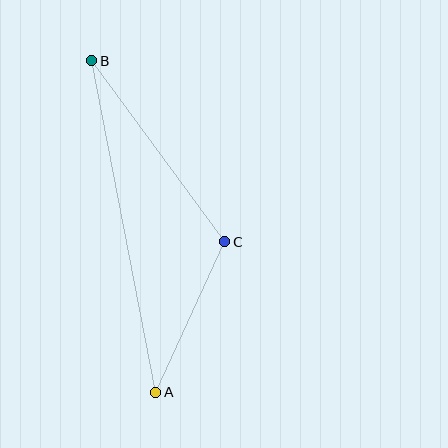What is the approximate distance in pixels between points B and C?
The distance between B and C is approximately 224 pixels.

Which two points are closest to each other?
Points A and C are closest to each other.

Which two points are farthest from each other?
Points A and B are farthest from each other.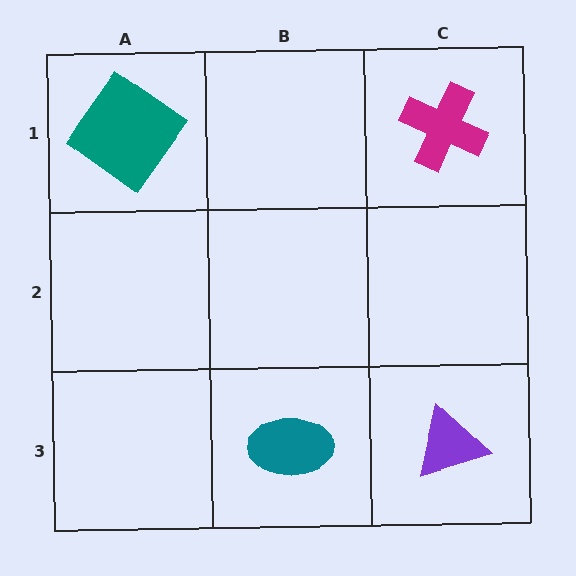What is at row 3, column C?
A purple triangle.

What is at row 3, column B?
A teal ellipse.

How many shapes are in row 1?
2 shapes.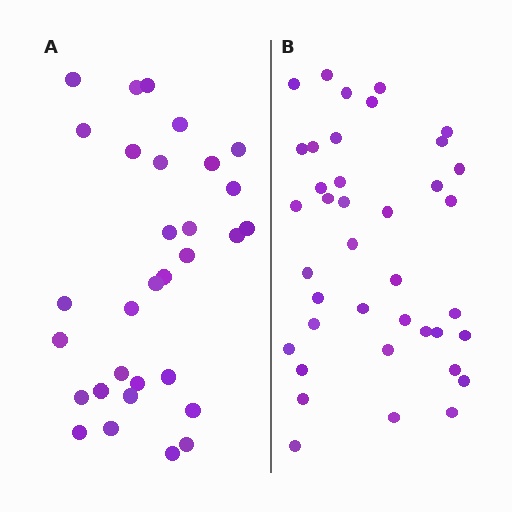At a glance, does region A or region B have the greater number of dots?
Region B (the right region) has more dots.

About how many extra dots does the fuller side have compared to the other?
Region B has roughly 8 or so more dots than region A.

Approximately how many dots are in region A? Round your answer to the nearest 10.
About 30 dots. (The exact count is 31, which rounds to 30.)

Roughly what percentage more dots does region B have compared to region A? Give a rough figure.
About 25% more.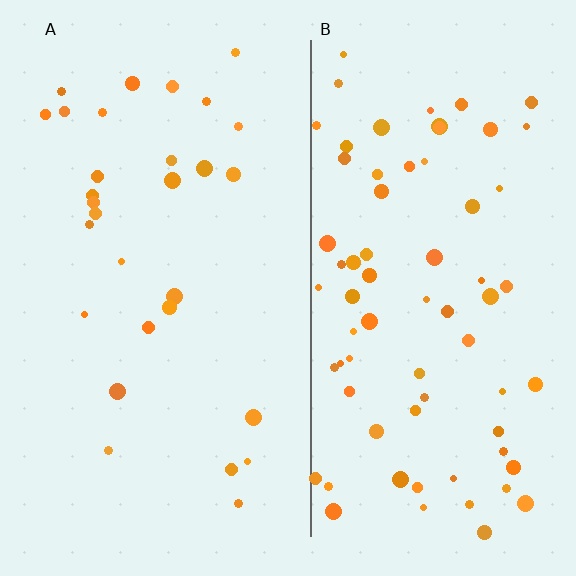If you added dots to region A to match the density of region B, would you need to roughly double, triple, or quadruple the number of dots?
Approximately double.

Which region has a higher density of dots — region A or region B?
B (the right).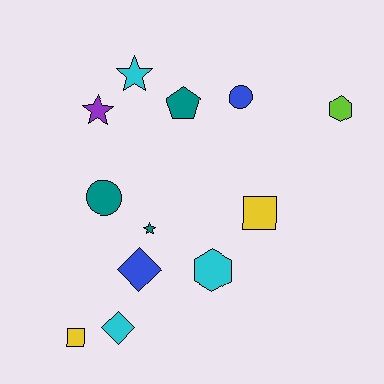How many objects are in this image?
There are 12 objects.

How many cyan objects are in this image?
There are 3 cyan objects.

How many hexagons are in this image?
There are 2 hexagons.